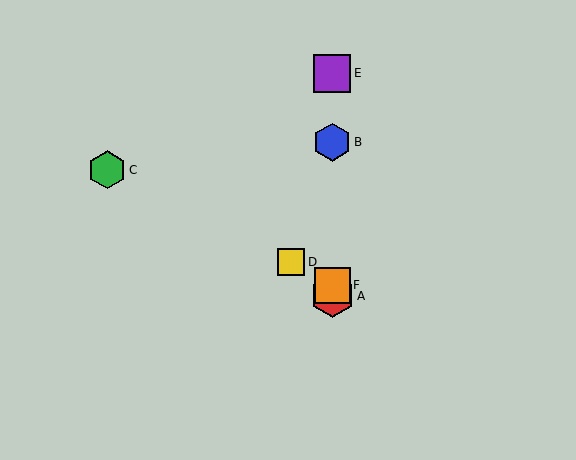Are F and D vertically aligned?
No, F is at x≈332 and D is at x≈291.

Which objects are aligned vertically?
Objects A, B, E, F are aligned vertically.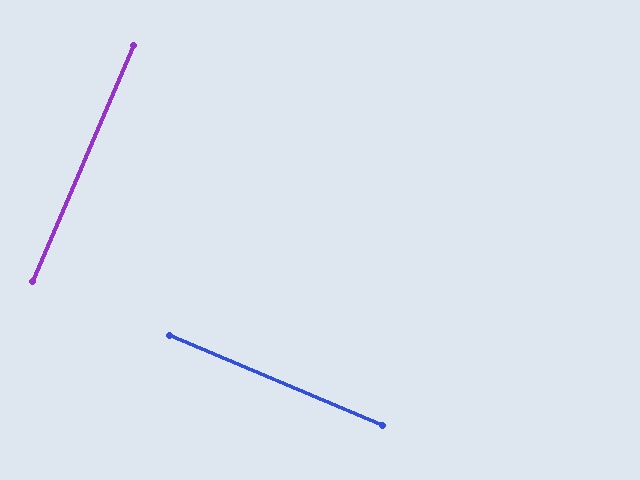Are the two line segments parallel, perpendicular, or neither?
Perpendicular — they meet at approximately 90°.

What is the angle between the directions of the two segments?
Approximately 90 degrees.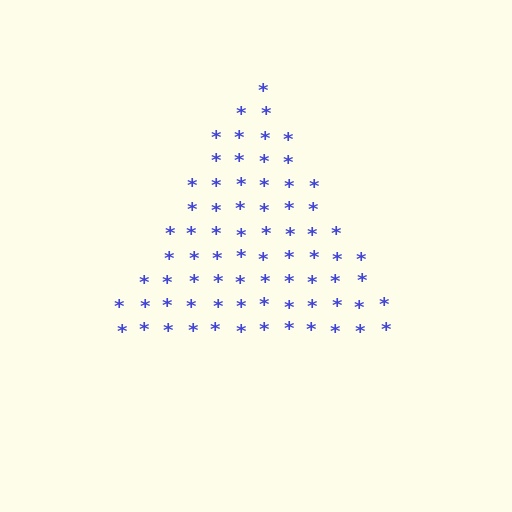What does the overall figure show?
The overall figure shows a triangle.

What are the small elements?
The small elements are asterisks.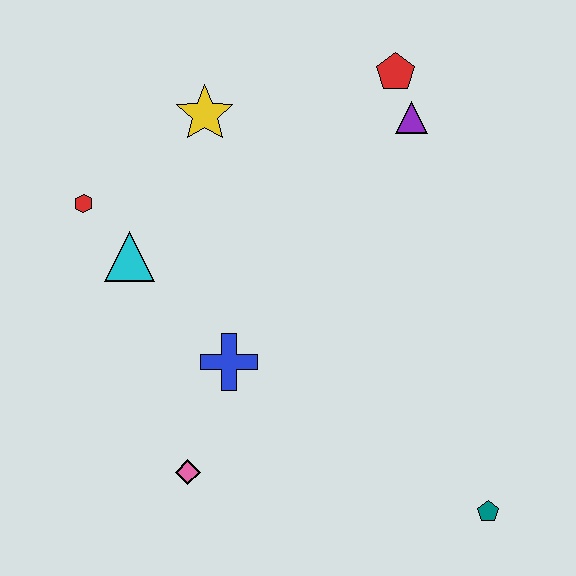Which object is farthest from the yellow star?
The teal pentagon is farthest from the yellow star.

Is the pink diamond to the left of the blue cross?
Yes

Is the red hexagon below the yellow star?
Yes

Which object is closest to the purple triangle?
The red pentagon is closest to the purple triangle.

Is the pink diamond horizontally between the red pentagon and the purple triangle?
No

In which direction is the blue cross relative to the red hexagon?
The blue cross is below the red hexagon.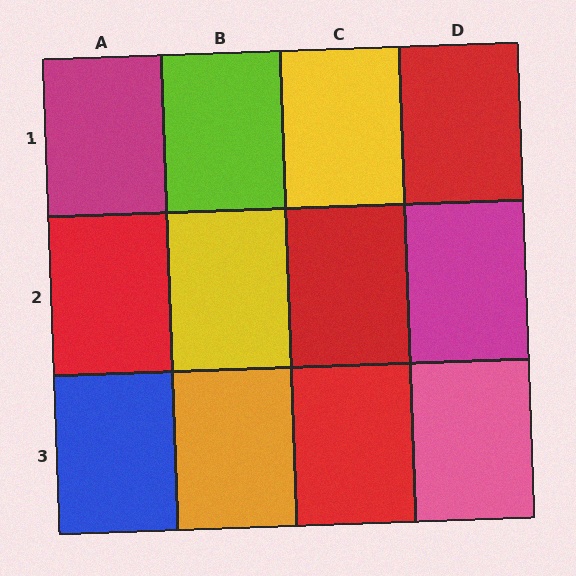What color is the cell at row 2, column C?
Red.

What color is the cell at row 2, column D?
Magenta.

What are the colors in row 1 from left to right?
Magenta, lime, yellow, red.